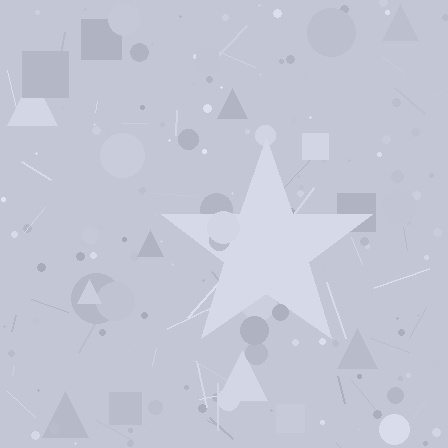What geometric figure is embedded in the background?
A star is embedded in the background.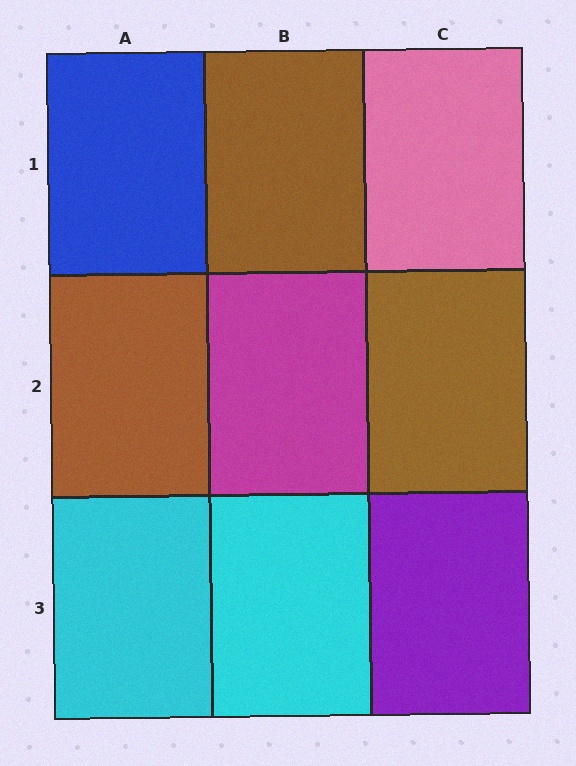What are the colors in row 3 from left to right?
Cyan, cyan, purple.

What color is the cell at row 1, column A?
Blue.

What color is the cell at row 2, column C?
Brown.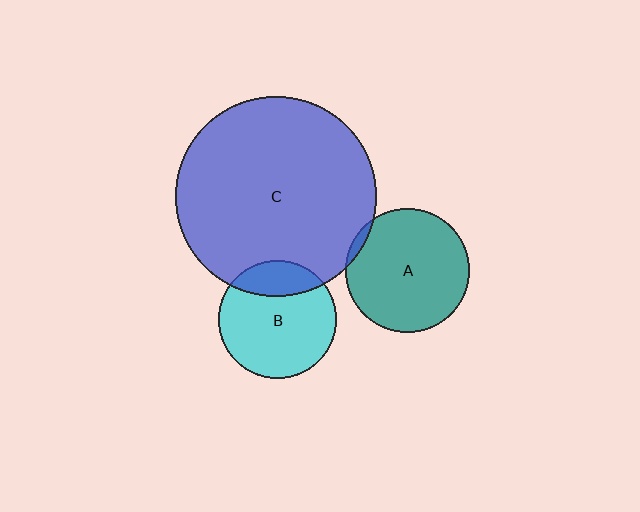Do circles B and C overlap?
Yes.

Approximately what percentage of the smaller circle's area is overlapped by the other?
Approximately 20%.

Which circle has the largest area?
Circle C (blue).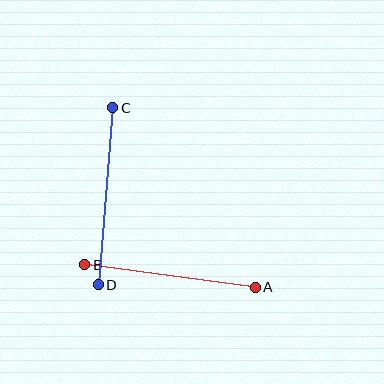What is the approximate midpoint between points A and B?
The midpoint is at approximately (170, 276) pixels.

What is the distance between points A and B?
The distance is approximately 172 pixels.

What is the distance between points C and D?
The distance is approximately 178 pixels.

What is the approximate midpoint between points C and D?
The midpoint is at approximately (106, 196) pixels.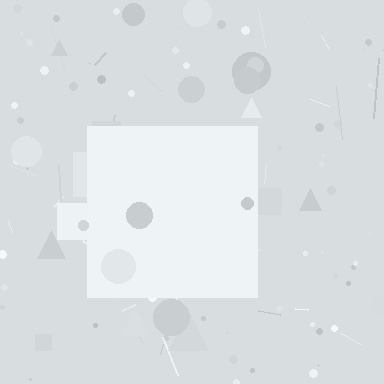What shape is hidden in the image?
A square is hidden in the image.